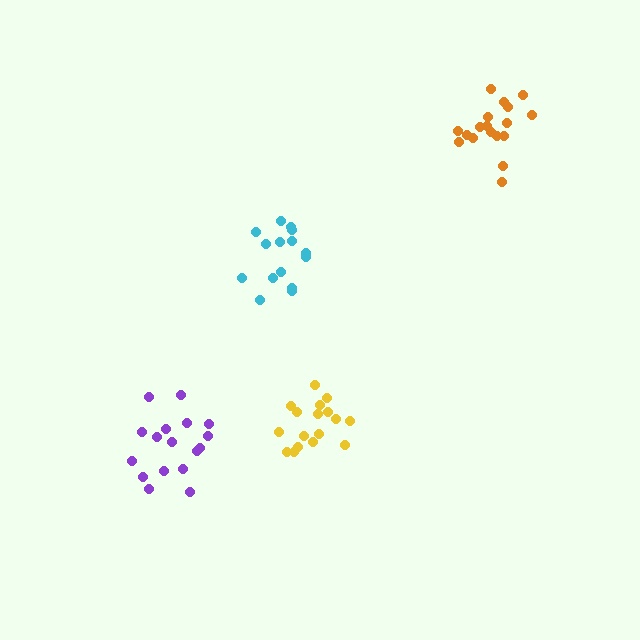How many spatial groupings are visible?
There are 4 spatial groupings.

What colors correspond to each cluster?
The clusters are colored: yellow, cyan, orange, purple.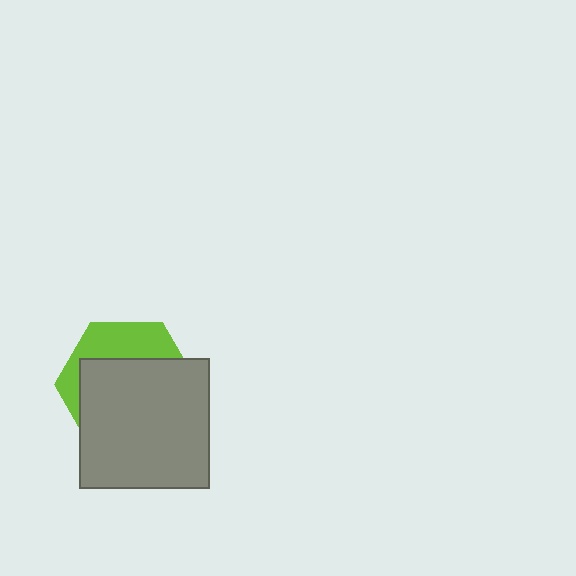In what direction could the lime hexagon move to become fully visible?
The lime hexagon could move up. That would shift it out from behind the gray square entirely.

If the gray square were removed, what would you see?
You would see the complete lime hexagon.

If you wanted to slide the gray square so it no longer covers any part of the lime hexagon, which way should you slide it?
Slide it down — that is the most direct way to separate the two shapes.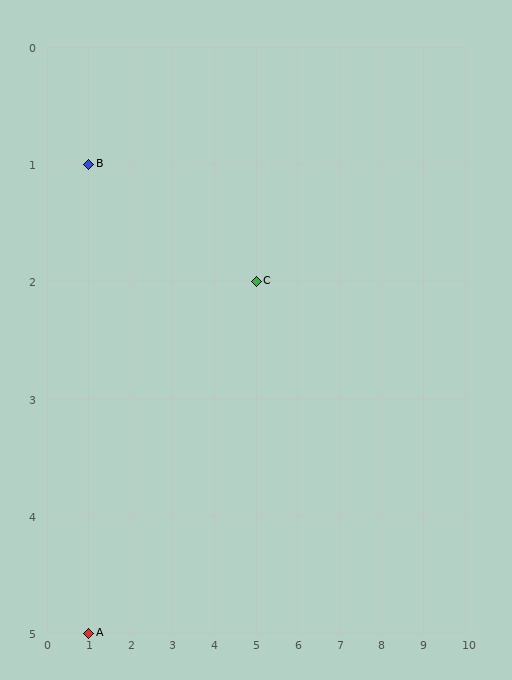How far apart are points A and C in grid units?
Points A and C are 4 columns and 3 rows apart (about 5.0 grid units diagonally).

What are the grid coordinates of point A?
Point A is at grid coordinates (1, 5).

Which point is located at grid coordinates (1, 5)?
Point A is at (1, 5).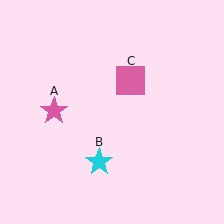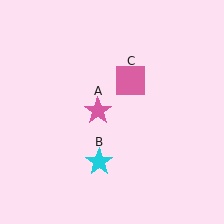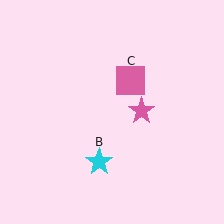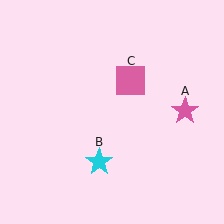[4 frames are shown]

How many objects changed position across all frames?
1 object changed position: pink star (object A).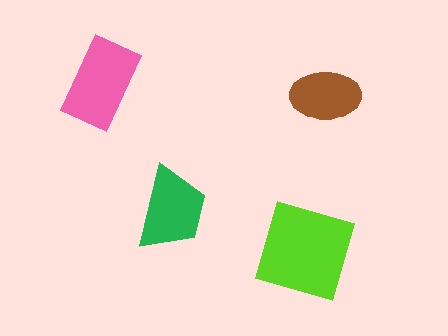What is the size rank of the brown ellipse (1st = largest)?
4th.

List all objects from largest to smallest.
The lime diamond, the pink rectangle, the green trapezoid, the brown ellipse.